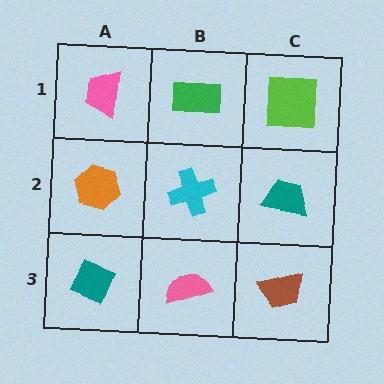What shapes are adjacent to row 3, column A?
An orange hexagon (row 2, column A), a pink semicircle (row 3, column B).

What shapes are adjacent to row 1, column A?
An orange hexagon (row 2, column A), a green rectangle (row 1, column B).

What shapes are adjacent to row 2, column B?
A green rectangle (row 1, column B), a pink semicircle (row 3, column B), an orange hexagon (row 2, column A), a teal trapezoid (row 2, column C).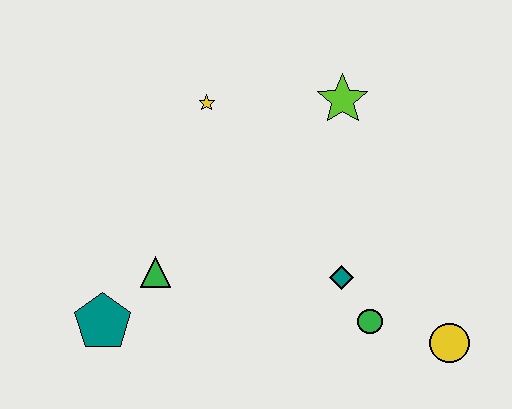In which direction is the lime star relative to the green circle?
The lime star is above the green circle.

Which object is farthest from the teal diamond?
The teal pentagon is farthest from the teal diamond.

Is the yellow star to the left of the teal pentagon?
No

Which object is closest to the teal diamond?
The green circle is closest to the teal diamond.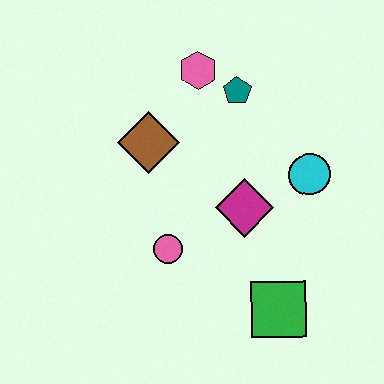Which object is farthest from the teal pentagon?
The green square is farthest from the teal pentagon.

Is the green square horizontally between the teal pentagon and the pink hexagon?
No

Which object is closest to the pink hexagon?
The teal pentagon is closest to the pink hexagon.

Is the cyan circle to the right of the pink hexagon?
Yes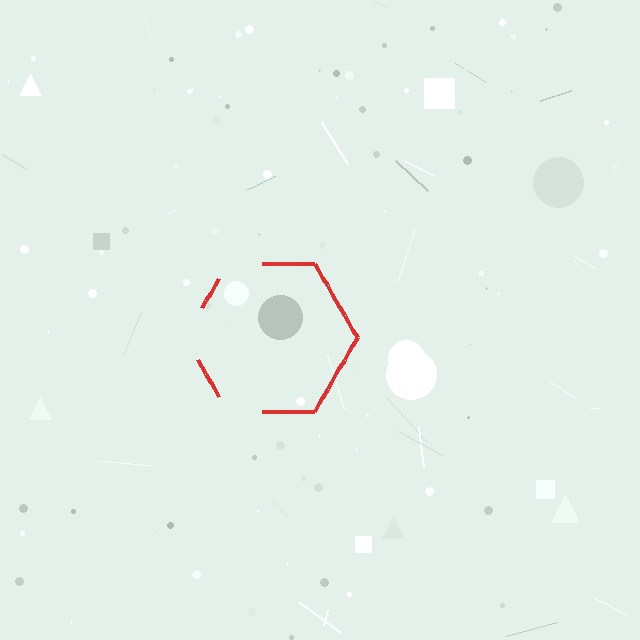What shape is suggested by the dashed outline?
The dashed outline suggests a hexagon.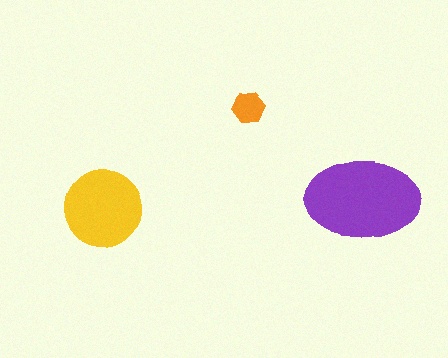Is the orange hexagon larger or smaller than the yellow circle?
Smaller.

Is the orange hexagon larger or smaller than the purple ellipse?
Smaller.